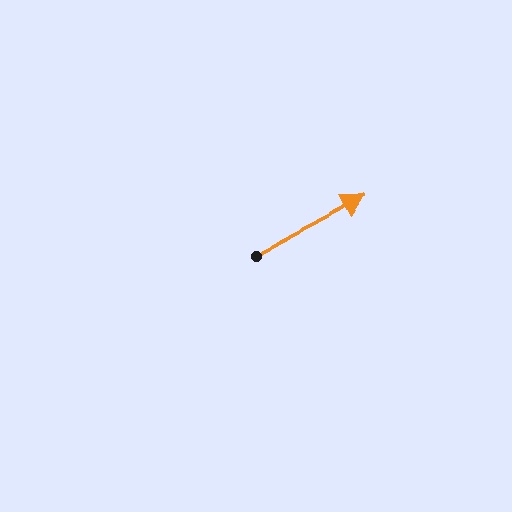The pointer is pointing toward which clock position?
Roughly 2 o'clock.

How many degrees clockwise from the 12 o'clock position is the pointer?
Approximately 62 degrees.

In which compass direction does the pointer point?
Northeast.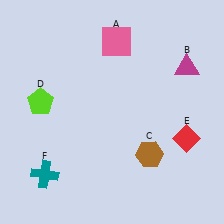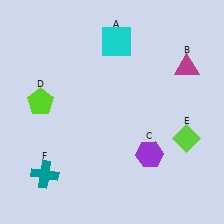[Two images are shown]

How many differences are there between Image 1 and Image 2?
There are 3 differences between the two images.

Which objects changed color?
A changed from pink to cyan. C changed from brown to purple. E changed from red to lime.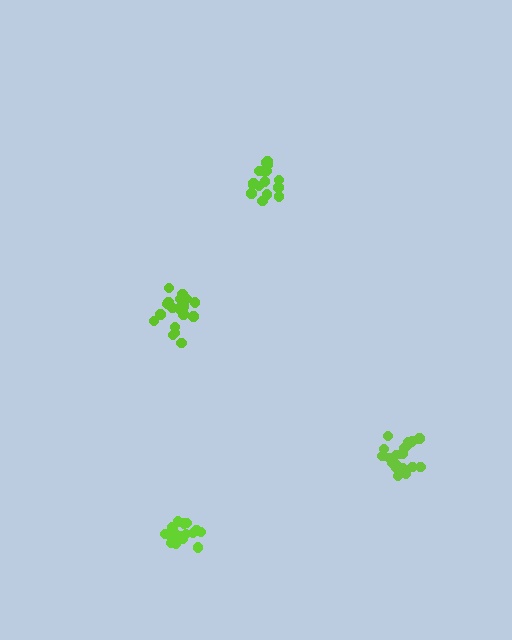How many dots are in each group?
Group 1: 16 dots, Group 2: 20 dots, Group 3: 20 dots, Group 4: 17 dots (73 total).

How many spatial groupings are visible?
There are 4 spatial groupings.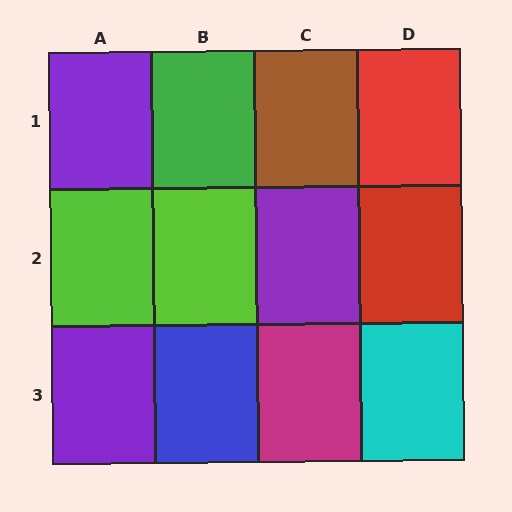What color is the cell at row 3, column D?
Cyan.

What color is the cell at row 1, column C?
Brown.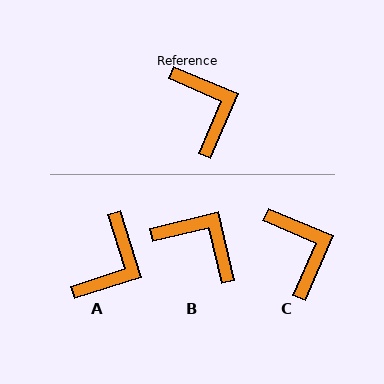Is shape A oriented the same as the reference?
No, it is off by about 49 degrees.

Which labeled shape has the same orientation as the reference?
C.